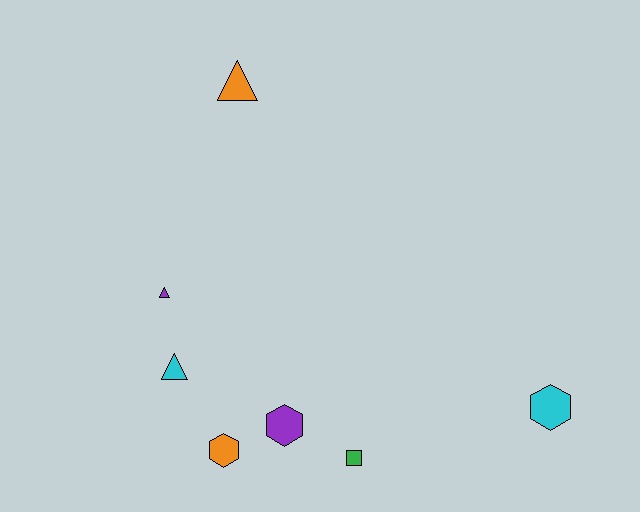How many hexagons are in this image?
There are 3 hexagons.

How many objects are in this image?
There are 7 objects.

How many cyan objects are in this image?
There are 2 cyan objects.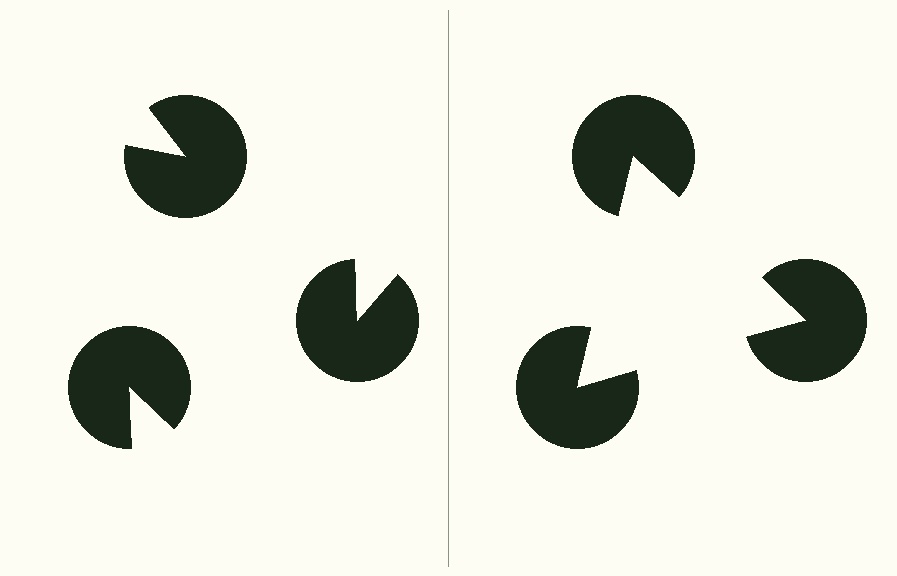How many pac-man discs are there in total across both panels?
6 — 3 on each side.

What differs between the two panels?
The pac-man discs are positioned identically on both sides; only the wedge orientations differ. On the right they align to a triangle; on the left they are misaligned.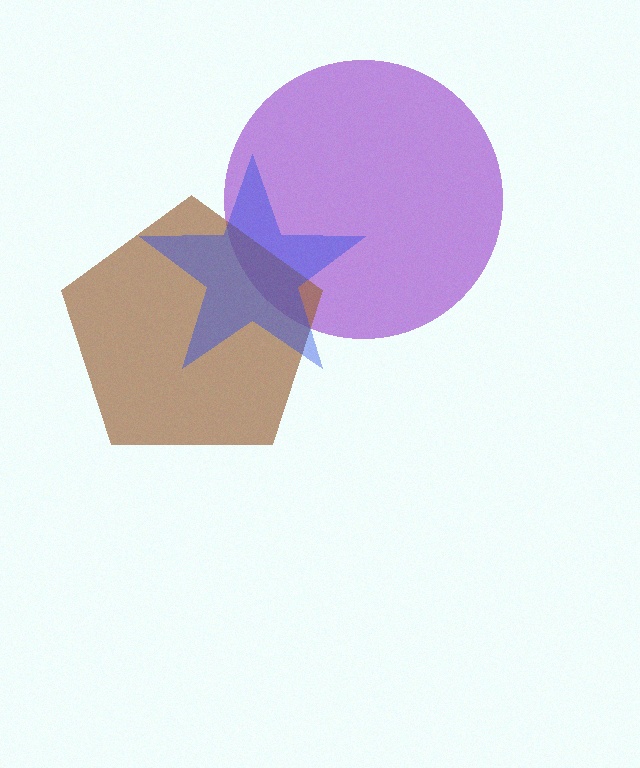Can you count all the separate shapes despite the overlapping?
Yes, there are 3 separate shapes.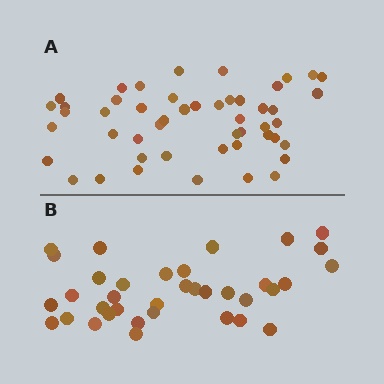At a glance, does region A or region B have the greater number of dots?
Region A (the top region) has more dots.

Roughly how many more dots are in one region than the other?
Region A has approximately 15 more dots than region B.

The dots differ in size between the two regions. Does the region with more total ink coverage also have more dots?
No. Region B has more total ink coverage because its dots are larger, but region A actually contains more individual dots. Total area can be misleading — the number of items is what matters here.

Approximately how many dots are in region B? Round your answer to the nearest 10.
About 40 dots. (The exact count is 36, which rounds to 40.)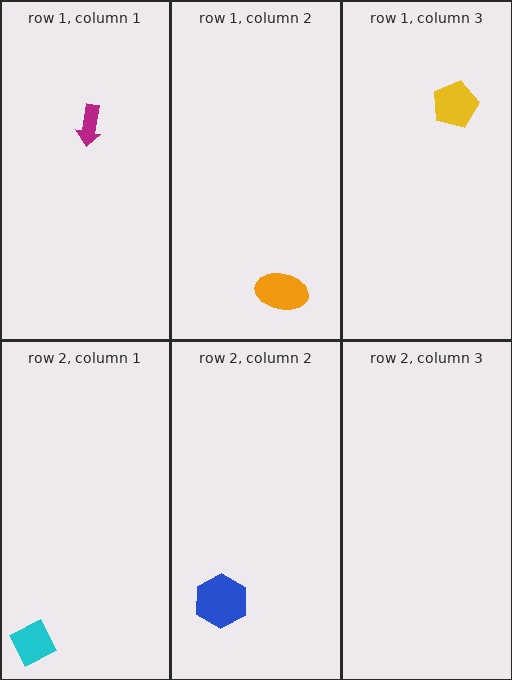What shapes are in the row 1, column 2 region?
The orange ellipse.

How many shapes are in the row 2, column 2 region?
1.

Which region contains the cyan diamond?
The row 2, column 1 region.